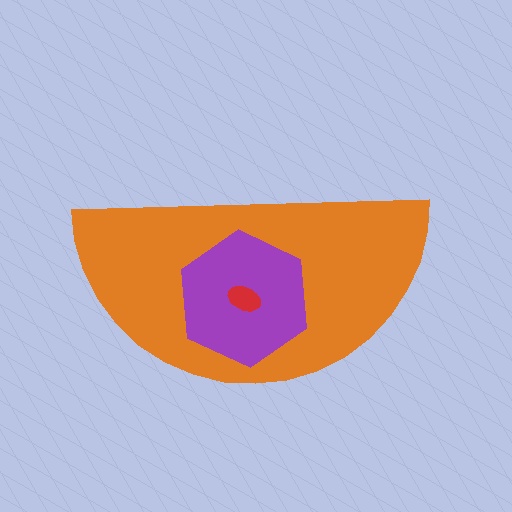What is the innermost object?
The red ellipse.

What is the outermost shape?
The orange semicircle.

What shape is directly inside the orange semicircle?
The purple hexagon.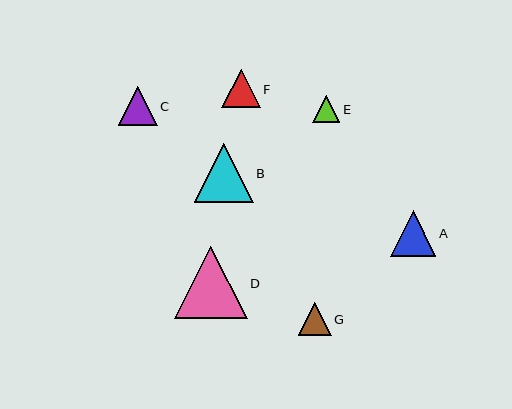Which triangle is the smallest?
Triangle E is the smallest with a size of approximately 27 pixels.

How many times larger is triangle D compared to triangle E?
Triangle D is approximately 2.7 times the size of triangle E.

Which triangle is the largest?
Triangle D is the largest with a size of approximately 73 pixels.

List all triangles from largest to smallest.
From largest to smallest: D, B, A, C, F, G, E.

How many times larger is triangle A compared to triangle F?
Triangle A is approximately 1.2 times the size of triangle F.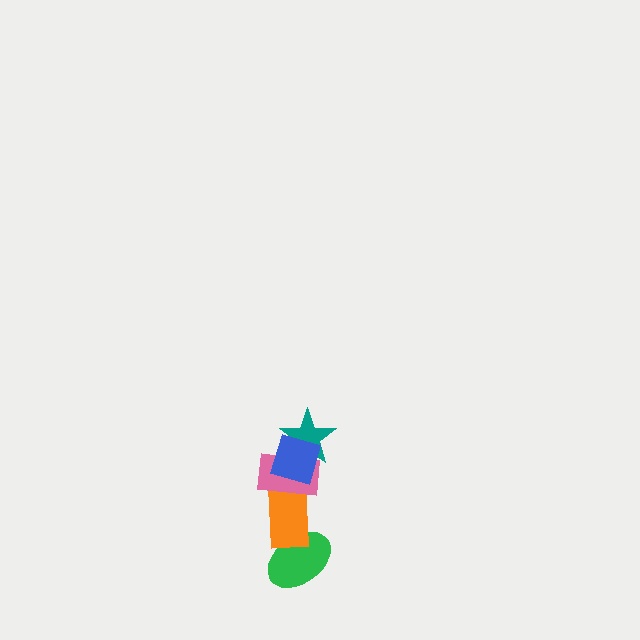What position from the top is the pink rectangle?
The pink rectangle is 3rd from the top.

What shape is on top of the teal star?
The blue square is on top of the teal star.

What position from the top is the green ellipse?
The green ellipse is 5th from the top.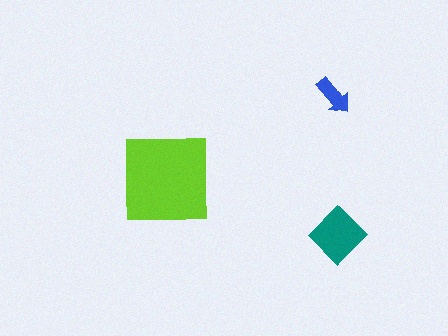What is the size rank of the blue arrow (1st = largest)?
3rd.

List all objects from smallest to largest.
The blue arrow, the teal diamond, the lime square.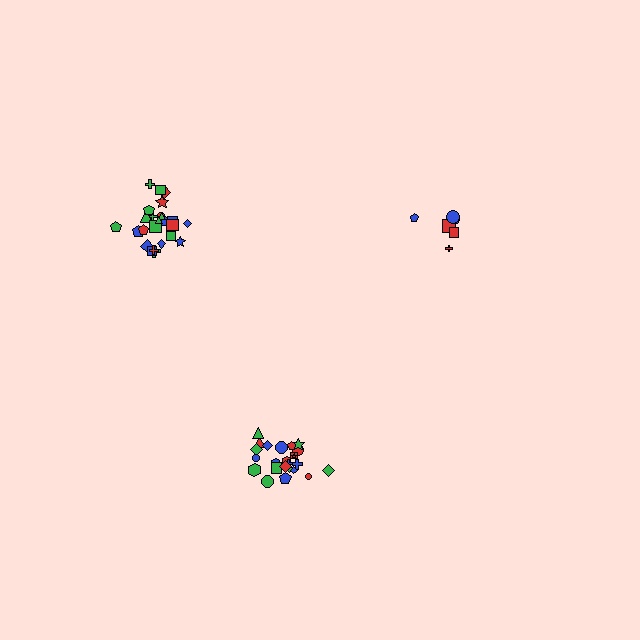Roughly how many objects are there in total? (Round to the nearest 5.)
Roughly 55 objects in total.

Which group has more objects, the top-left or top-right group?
The top-left group.